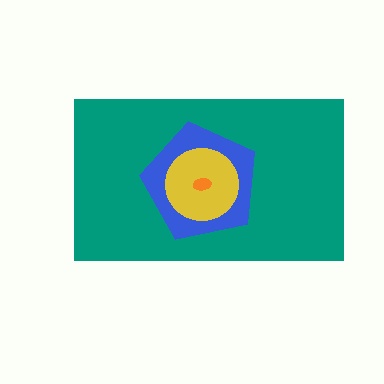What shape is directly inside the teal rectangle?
The blue pentagon.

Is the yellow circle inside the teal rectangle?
Yes.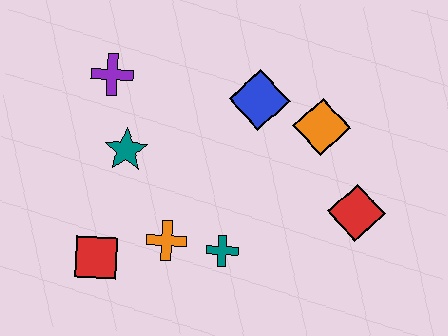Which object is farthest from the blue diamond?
The red square is farthest from the blue diamond.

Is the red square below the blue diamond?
Yes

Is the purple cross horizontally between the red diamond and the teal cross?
No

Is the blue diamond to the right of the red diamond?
No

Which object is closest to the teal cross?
The orange cross is closest to the teal cross.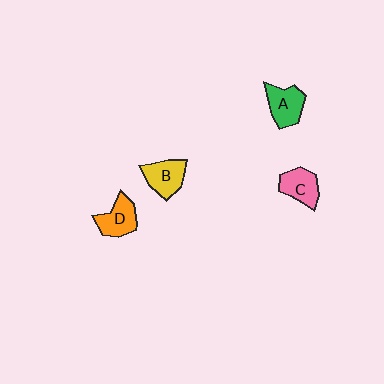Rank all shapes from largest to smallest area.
From largest to smallest: A (green), B (yellow), D (orange), C (pink).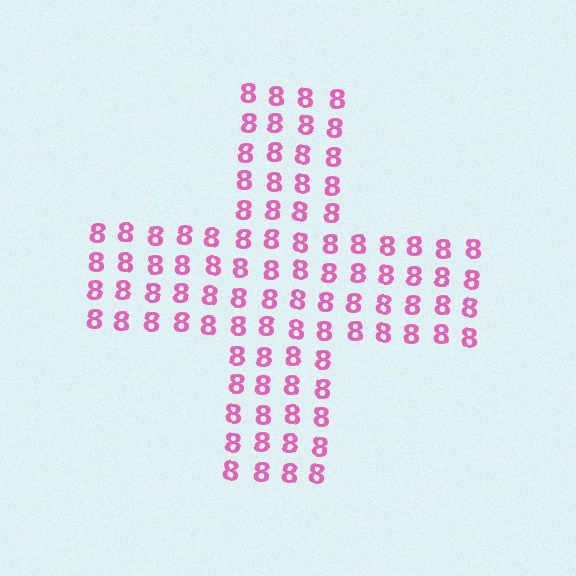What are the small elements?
The small elements are digit 8's.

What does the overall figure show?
The overall figure shows a cross.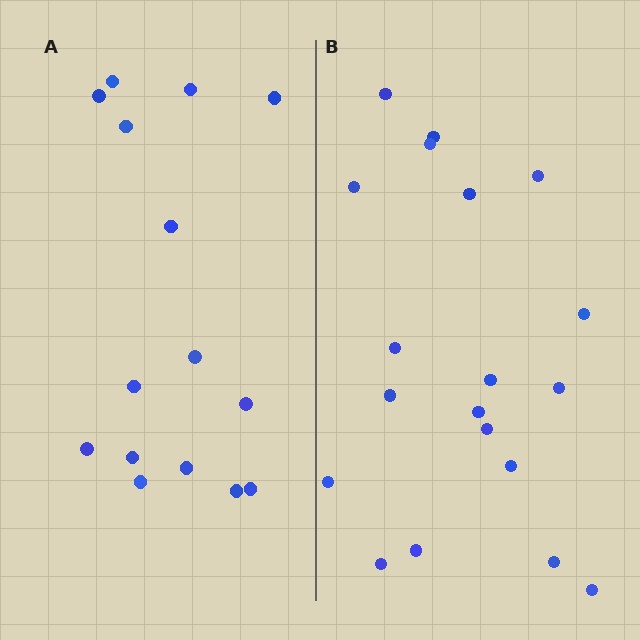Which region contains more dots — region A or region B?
Region B (the right region) has more dots.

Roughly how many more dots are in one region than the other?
Region B has about 4 more dots than region A.